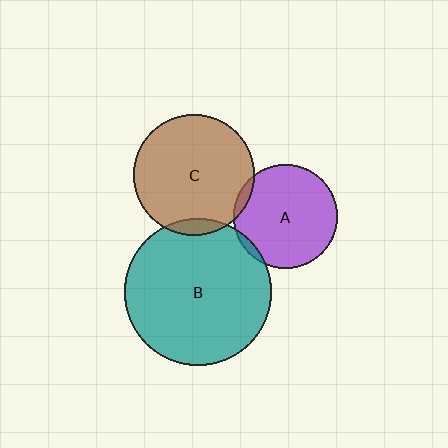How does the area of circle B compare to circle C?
Approximately 1.5 times.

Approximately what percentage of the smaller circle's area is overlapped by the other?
Approximately 5%.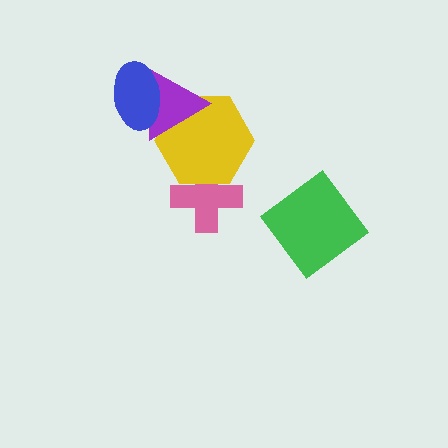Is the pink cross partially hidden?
Yes, it is partially covered by another shape.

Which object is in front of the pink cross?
The yellow hexagon is in front of the pink cross.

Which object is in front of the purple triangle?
The blue ellipse is in front of the purple triangle.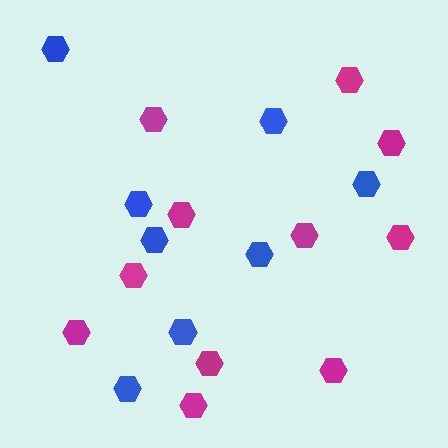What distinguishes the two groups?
There are 2 groups: one group of blue hexagons (8) and one group of magenta hexagons (11).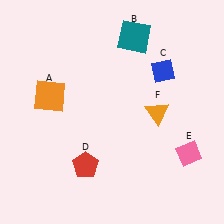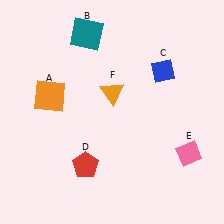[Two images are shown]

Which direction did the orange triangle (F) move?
The orange triangle (F) moved left.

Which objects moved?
The objects that moved are: the teal square (B), the orange triangle (F).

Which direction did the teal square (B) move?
The teal square (B) moved left.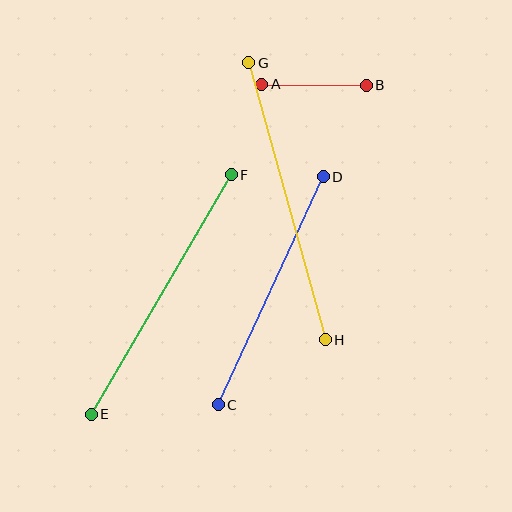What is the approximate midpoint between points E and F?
The midpoint is at approximately (161, 294) pixels.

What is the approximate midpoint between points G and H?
The midpoint is at approximately (287, 201) pixels.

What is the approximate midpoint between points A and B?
The midpoint is at approximately (314, 85) pixels.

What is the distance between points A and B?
The distance is approximately 105 pixels.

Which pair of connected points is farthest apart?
Points G and H are farthest apart.